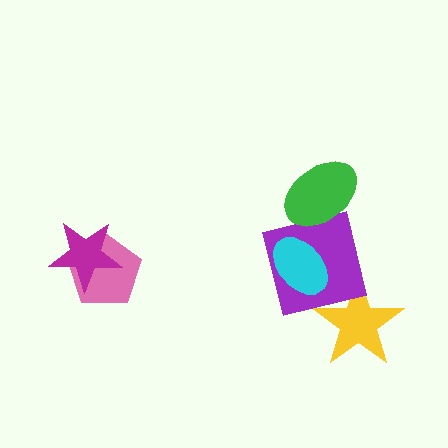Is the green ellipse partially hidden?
No, no other shape covers it.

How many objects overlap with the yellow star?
1 object overlaps with the yellow star.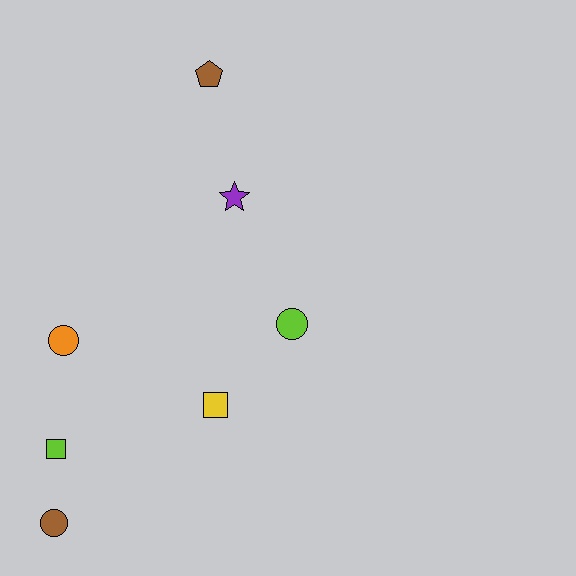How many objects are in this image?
There are 7 objects.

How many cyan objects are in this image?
There are no cyan objects.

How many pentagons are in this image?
There is 1 pentagon.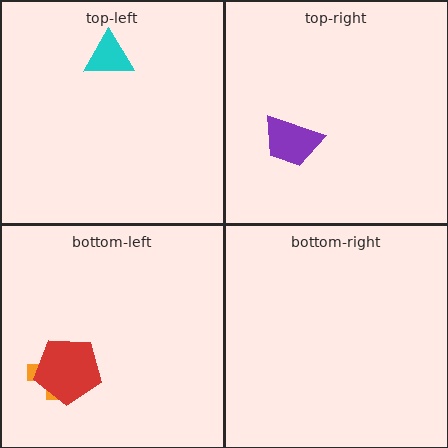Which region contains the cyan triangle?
The top-left region.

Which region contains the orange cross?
The bottom-left region.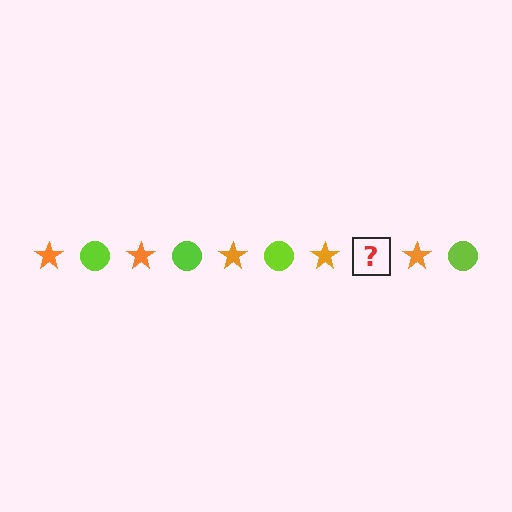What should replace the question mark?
The question mark should be replaced with a lime circle.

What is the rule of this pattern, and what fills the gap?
The rule is that the pattern alternates between orange star and lime circle. The gap should be filled with a lime circle.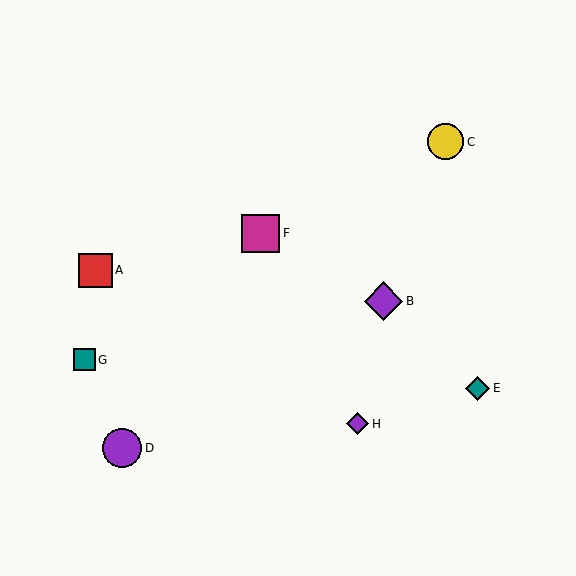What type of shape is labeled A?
Shape A is a red square.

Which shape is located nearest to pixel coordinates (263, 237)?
The magenta square (labeled F) at (260, 233) is nearest to that location.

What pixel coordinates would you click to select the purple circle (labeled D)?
Click at (122, 448) to select the purple circle D.